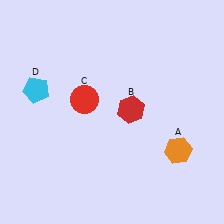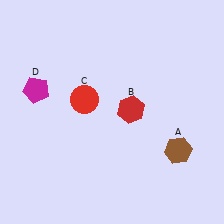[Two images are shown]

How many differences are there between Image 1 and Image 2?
There are 2 differences between the two images.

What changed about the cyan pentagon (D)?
In Image 1, D is cyan. In Image 2, it changed to magenta.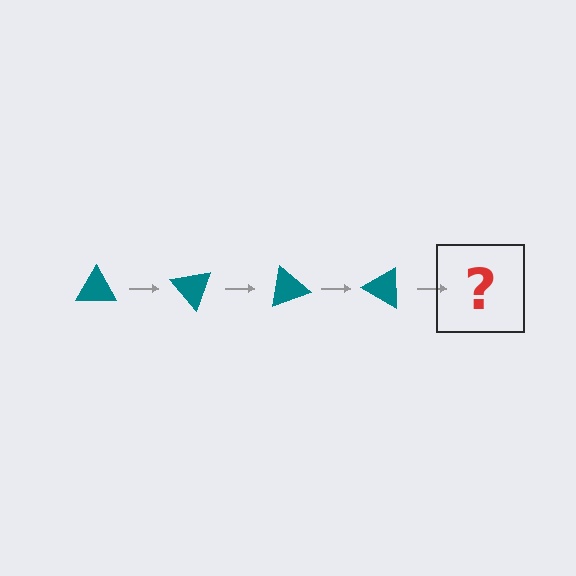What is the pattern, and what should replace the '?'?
The pattern is that the triangle rotates 50 degrees each step. The '?' should be a teal triangle rotated 200 degrees.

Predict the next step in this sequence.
The next step is a teal triangle rotated 200 degrees.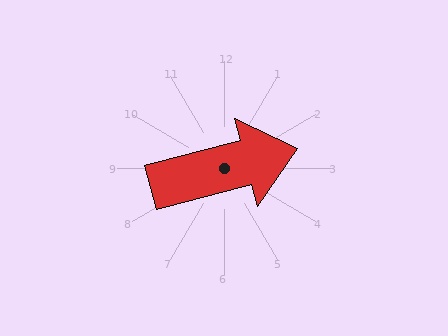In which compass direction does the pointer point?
East.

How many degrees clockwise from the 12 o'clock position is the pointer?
Approximately 75 degrees.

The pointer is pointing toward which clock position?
Roughly 2 o'clock.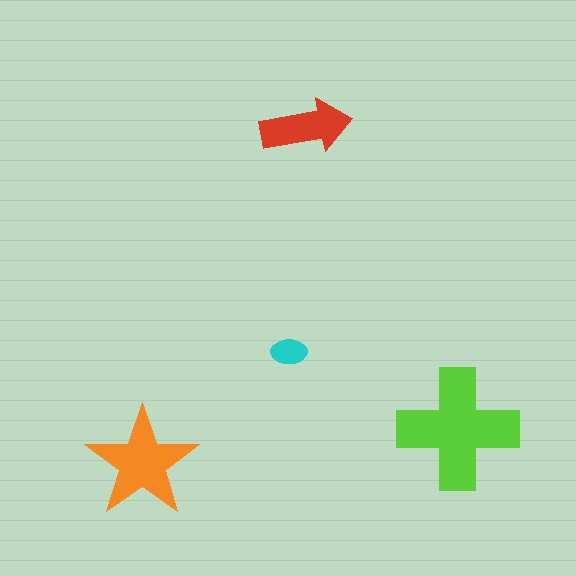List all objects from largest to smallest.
The lime cross, the orange star, the red arrow, the cyan ellipse.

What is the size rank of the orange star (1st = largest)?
2nd.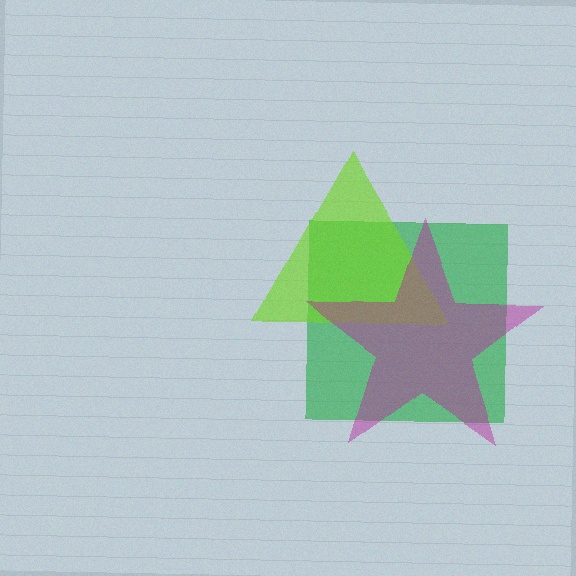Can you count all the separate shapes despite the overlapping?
Yes, there are 3 separate shapes.